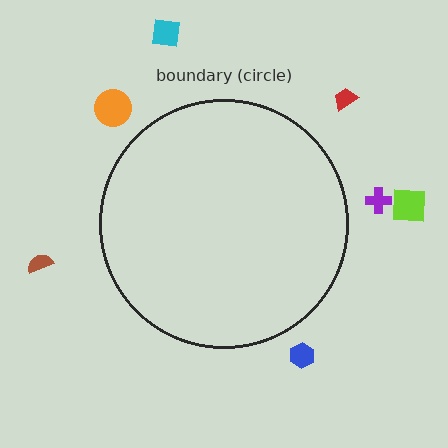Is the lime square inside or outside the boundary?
Outside.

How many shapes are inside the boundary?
0 inside, 7 outside.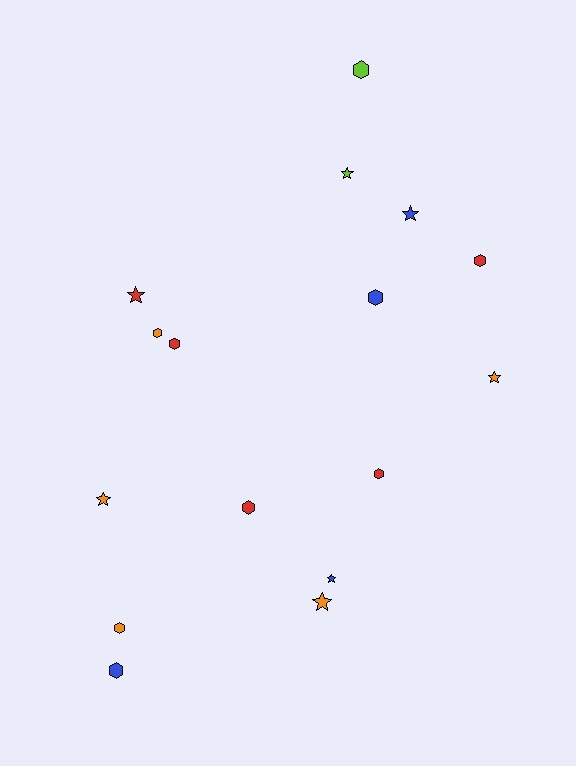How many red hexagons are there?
There are 4 red hexagons.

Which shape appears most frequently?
Hexagon, with 9 objects.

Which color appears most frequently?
Orange, with 5 objects.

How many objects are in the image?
There are 16 objects.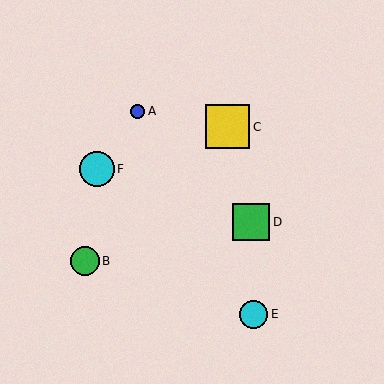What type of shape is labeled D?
Shape D is a green square.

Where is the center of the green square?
The center of the green square is at (251, 222).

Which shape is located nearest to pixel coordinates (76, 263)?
The green circle (labeled B) at (85, 261) is nearest to that location.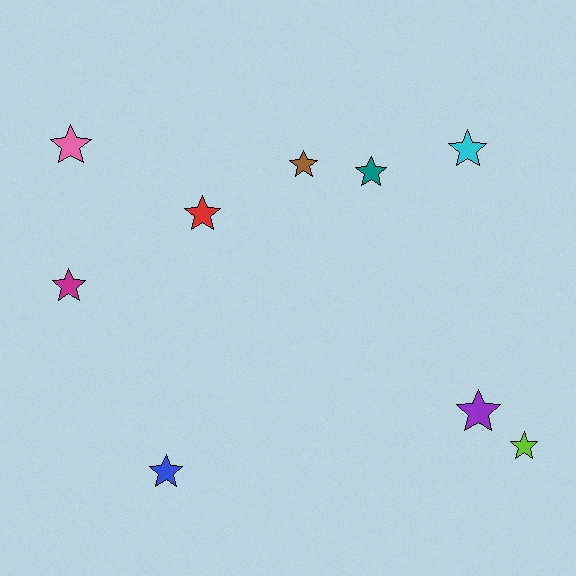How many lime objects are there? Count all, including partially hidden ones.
There is 1 lime object.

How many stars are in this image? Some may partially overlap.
There are 9 stars.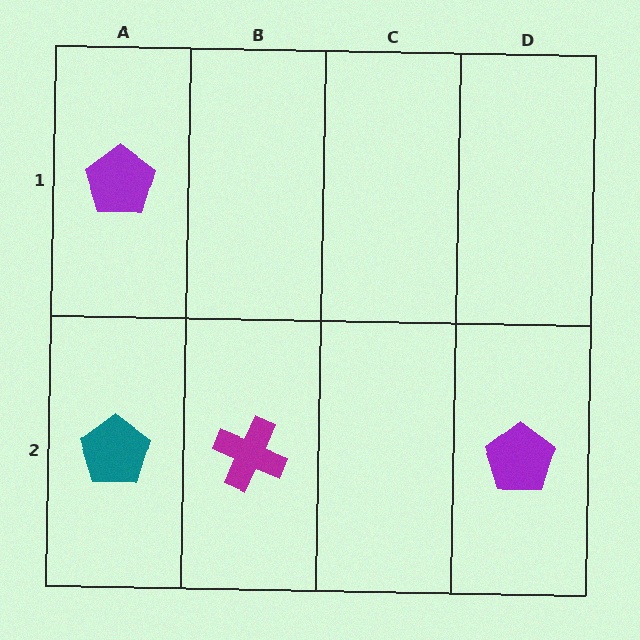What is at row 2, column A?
A teal pentagon.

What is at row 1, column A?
A purple pentagon.